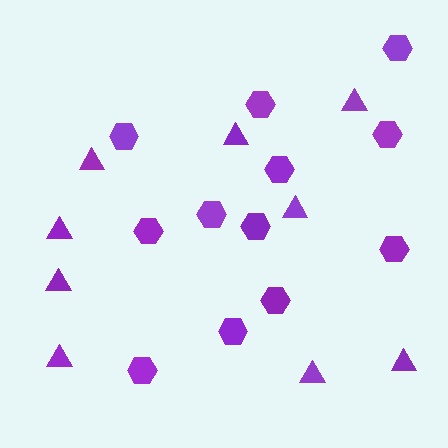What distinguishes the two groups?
There are 2 groups: one group of hexagons (12) and one group of triangles (9).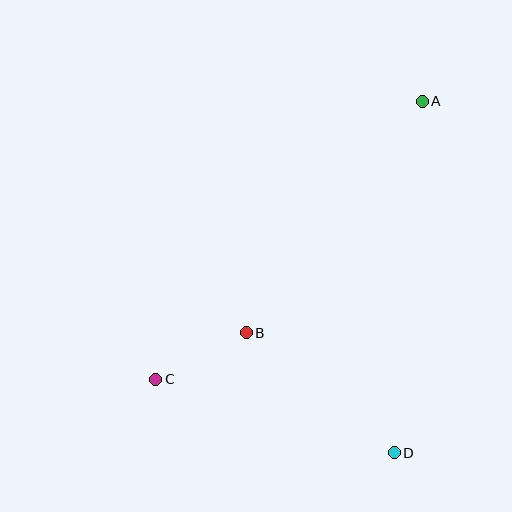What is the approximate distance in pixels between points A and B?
The distance between A and B is approximately 291 pixels.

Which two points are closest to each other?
Points B and C are closest to each other.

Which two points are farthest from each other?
Points A and C are farthest from each other.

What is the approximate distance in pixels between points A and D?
The distance between A and D is approximately 352 pixels.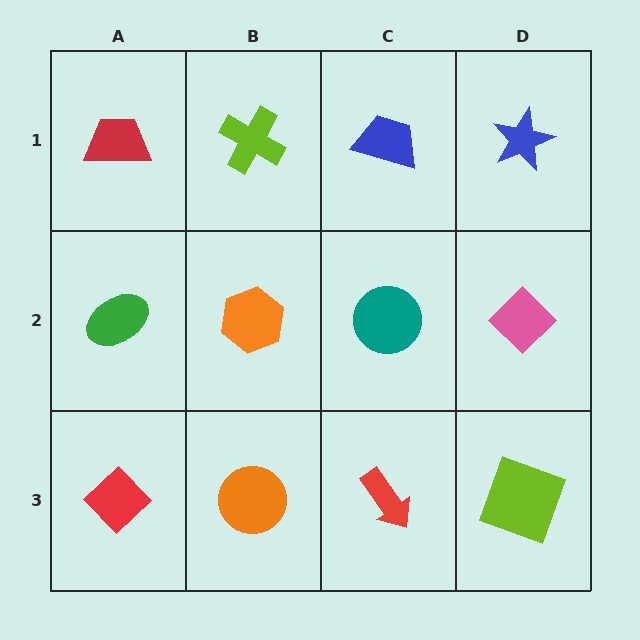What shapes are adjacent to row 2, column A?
A red trapezoid (row 1, column A), a red diamond (row 3, column A), an orange hexagon (row 2, column B).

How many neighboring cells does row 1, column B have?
3.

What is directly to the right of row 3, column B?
A red arrow.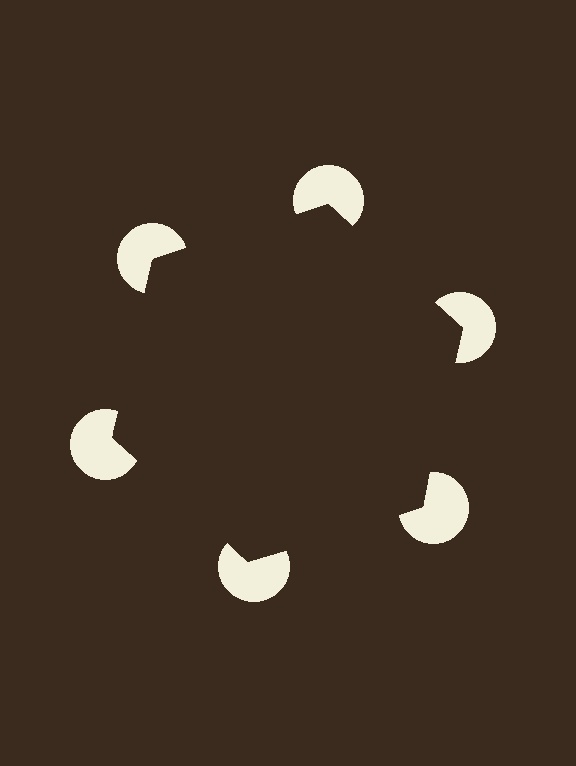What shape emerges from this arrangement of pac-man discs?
An illusory hexagon — its edges are inferred from the aligned wedge cuts in the pac-man discs, not physically drawn.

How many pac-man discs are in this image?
There are 6 — one at each vertex of the illusory hexagon.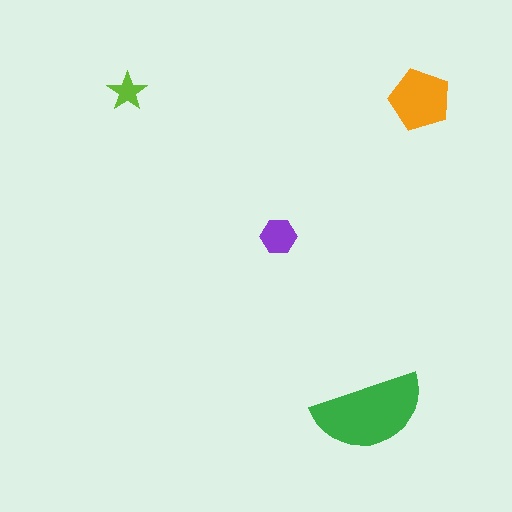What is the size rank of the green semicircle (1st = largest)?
1st.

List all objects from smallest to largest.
The lime star, the purple hexagon, the orange pentagon, the green semicircle.